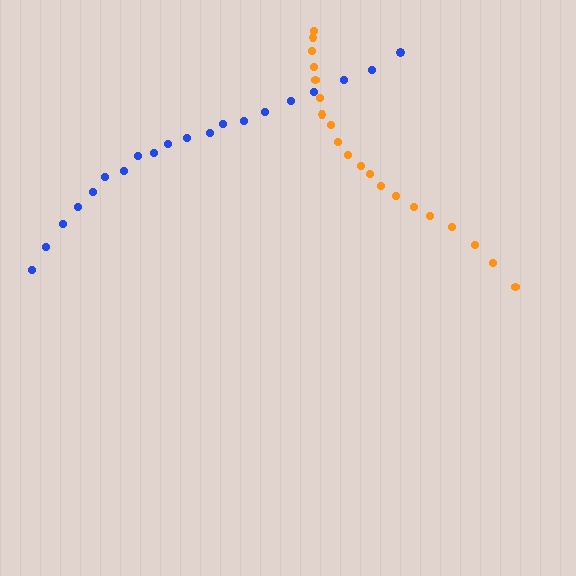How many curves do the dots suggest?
There are 2 distinct paths.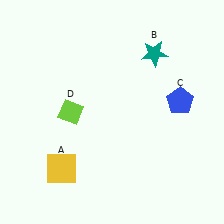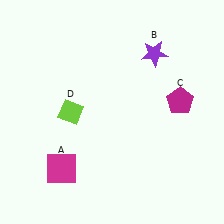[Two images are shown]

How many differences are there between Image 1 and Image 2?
There are 3 differences between the two images.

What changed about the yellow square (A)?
In Image 1, A is yellow. In Image 2, it changed to magenta.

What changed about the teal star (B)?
In Image 1, B is teal. In Image 2, it changed to purple.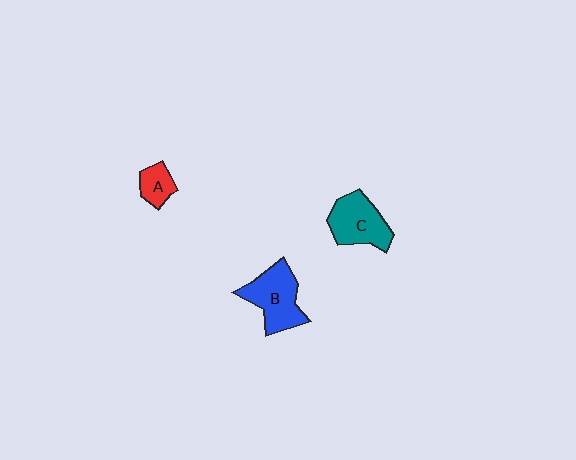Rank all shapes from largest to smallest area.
From largest to smallest: B (blue), C (teal), A (red).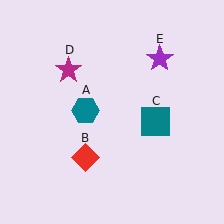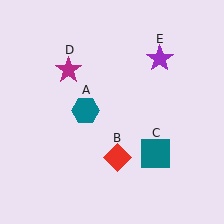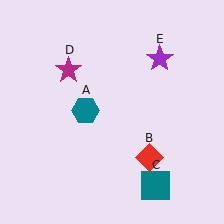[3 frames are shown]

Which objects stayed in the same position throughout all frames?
Teal hexagon (object A) and magenta star (object D) and purple star (object E) remained stationary.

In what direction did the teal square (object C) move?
The teal square (object C) moved down.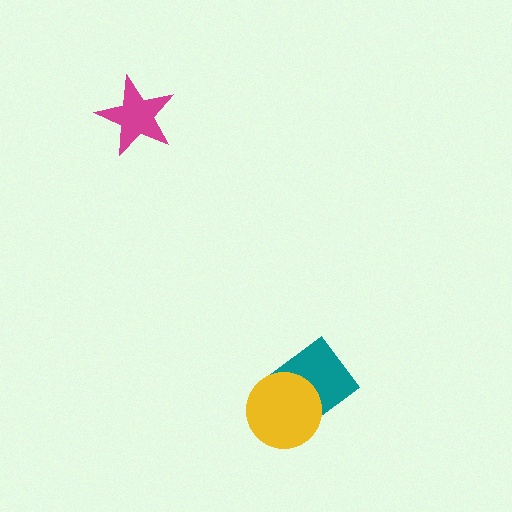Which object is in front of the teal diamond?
The yellow circle is in front of the teal diamond.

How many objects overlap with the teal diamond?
1 object overlaps with the teal diamond.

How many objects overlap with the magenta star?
0 objects overlap with the magenta star.